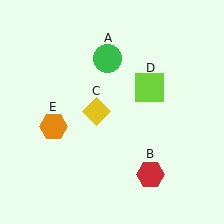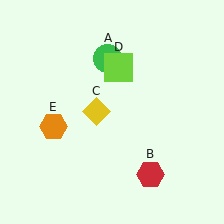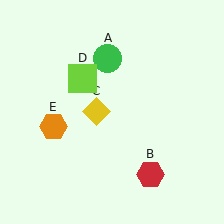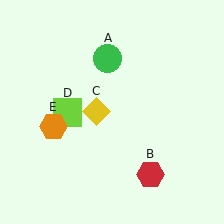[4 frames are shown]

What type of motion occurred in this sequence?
The lime square (object D) rotated counterclockwise around the center of the scene.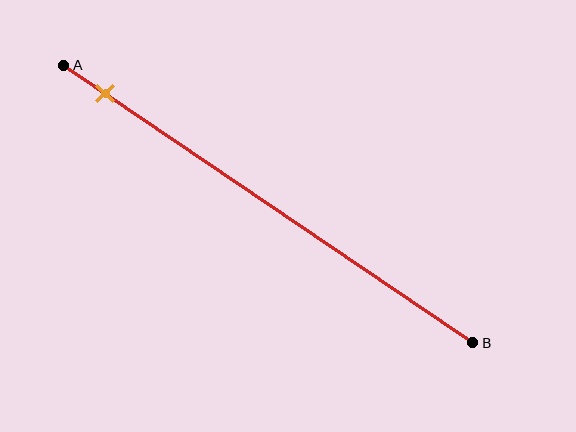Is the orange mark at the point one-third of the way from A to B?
No, the mark is at about 10% from A, not at the 33% one-third point.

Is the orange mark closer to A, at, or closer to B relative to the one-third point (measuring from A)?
The orange mark is closer to point A than the one-third point of segment AB.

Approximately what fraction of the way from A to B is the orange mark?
The orange mark is approximately 10% of the way from A to B.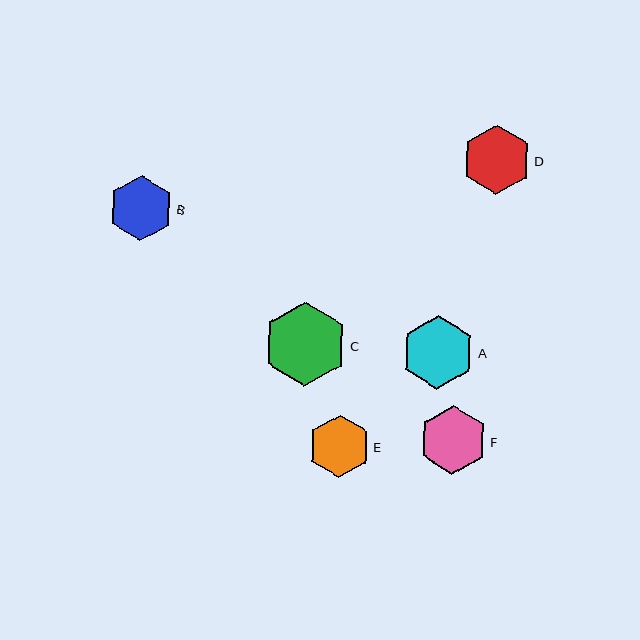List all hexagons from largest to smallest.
From largest to smallest: C, A, D, F, B, E.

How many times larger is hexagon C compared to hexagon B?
Hexagon C is approximately 1.3 times the size of hexagon B.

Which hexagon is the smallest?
Hexagon E is the smallest with a size of approximately 62 pixels.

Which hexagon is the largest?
Hexagon C is the largest with a size of approximately 84 pixels.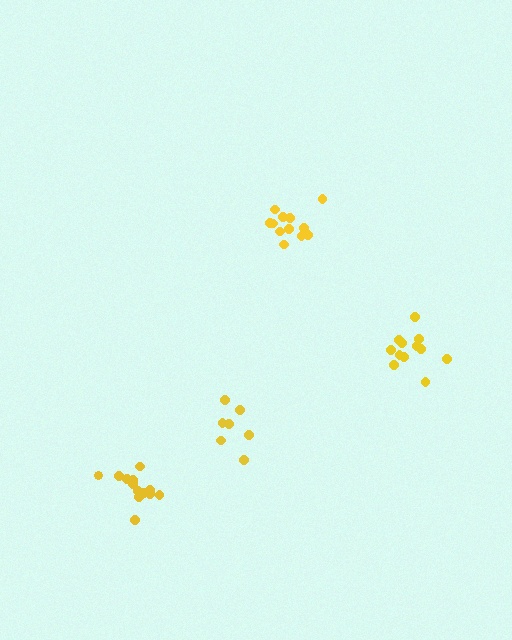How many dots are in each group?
Group 1: 7 dots, Group 2: 12 dots, Group 3: 13 dots, Group 4: 12 dots (44 total).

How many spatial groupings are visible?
There are 4 spatial groupings.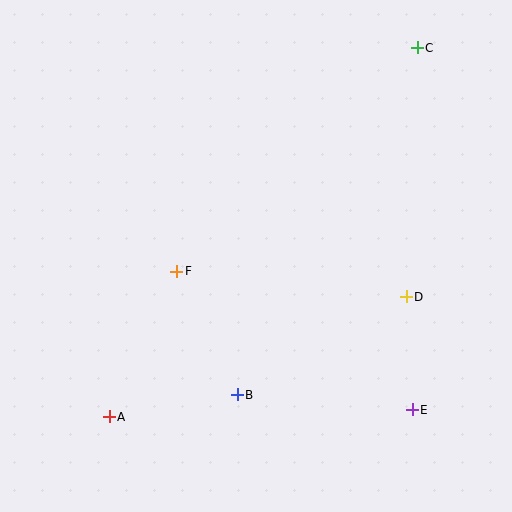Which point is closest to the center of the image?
Point F at (177, 271) is closest to the center.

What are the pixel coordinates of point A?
Point A is at (109, 417).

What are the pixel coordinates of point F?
Point F is at (177, 271).